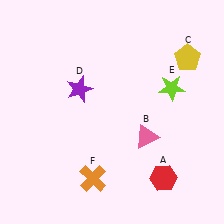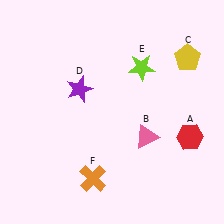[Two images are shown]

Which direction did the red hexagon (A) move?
The red hexagon (A) moved up.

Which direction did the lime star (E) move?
The lime star (E) moved left.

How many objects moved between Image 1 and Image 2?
2 objects moved between the two images.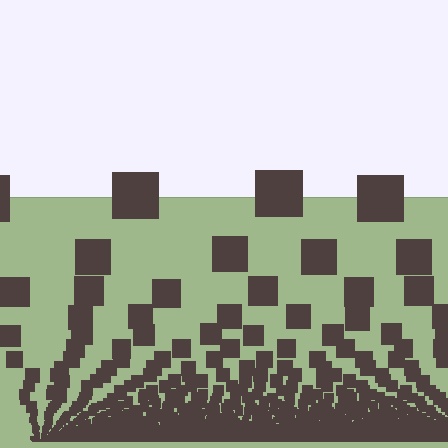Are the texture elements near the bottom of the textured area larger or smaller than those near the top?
Smaller. The gradient is inverted — elements near the bottom are smaller and denser.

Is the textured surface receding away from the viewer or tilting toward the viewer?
The surface appears to tilt toward the viewer. Texture elements get larger and sparser toward the top.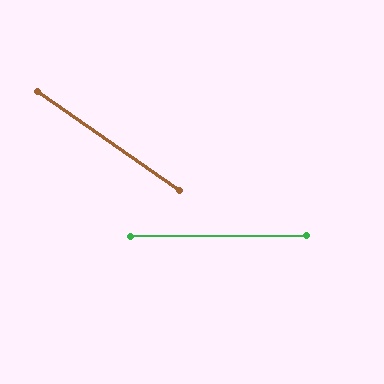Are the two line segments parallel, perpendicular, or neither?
Neither parallel nor perpendicular — they differ by about 35°.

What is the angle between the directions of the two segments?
Approximately 35 degrees.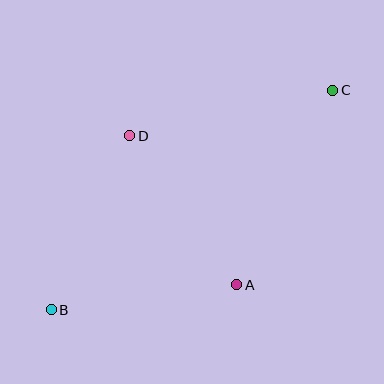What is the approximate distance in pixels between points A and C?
The distance between A and C is approximately 217 pixels.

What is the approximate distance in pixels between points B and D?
The distance between B and D is approximately 191 pixels.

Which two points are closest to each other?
Points A and D are closest to each other.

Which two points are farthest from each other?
Points B and C are farthest from each other.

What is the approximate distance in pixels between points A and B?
The distance between A and B is approximately 187 pixels.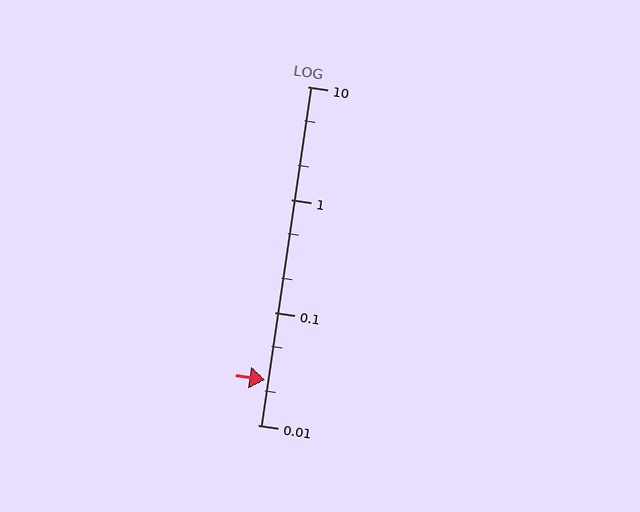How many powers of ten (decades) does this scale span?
The scale spans 3 decades, from 0.01 to 10.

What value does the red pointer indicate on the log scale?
The pointer indicates approximately 0.025.